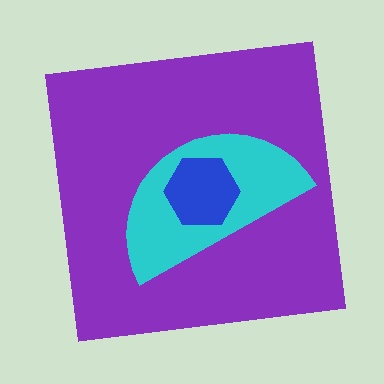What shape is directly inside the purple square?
The cyan semicircle.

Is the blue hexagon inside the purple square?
Yes.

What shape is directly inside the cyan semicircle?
The blue hexagon.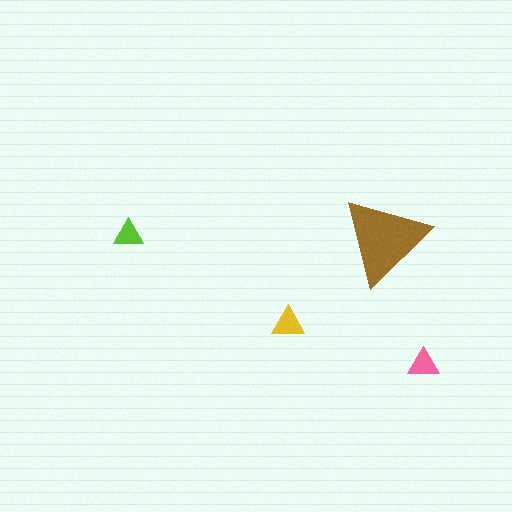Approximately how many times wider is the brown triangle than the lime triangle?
About 3 times wider.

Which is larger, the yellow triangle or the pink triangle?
The yellow one.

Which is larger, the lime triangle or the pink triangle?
The pink one.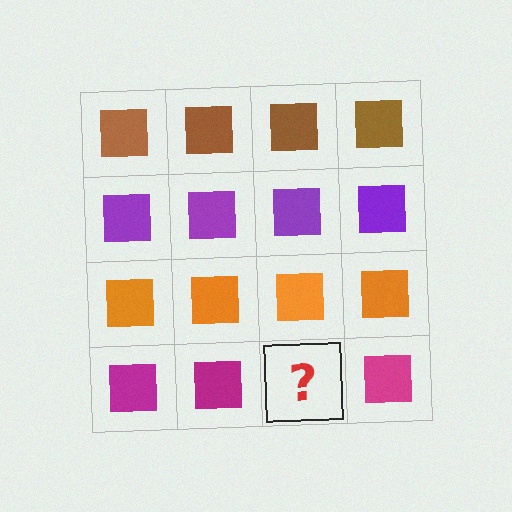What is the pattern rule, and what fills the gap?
The rule is that each row has a consistent color. The gap should be filled with a magenta square.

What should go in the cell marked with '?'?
The missing cell should contain a magenta square.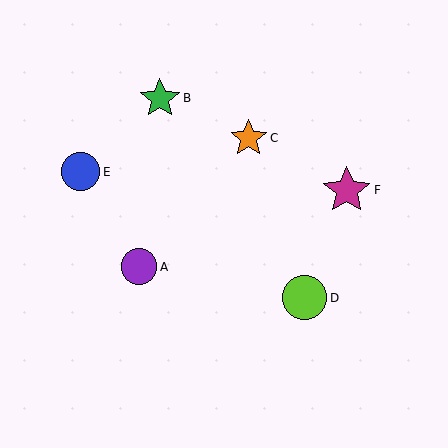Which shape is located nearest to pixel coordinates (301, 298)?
The lime circle (labeled D) at (305, 298) is nearest to that location.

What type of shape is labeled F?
Shape F is a magenta star.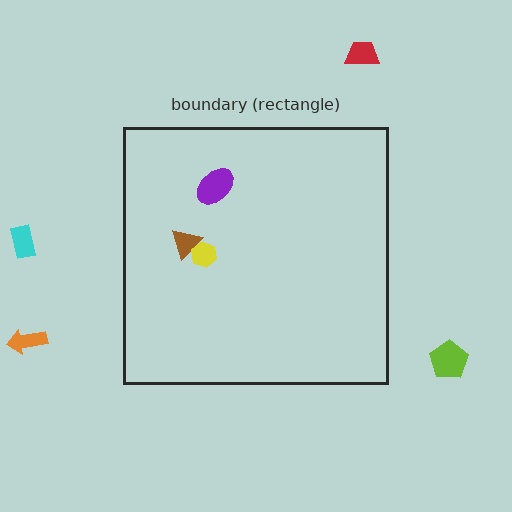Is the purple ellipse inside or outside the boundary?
Inside.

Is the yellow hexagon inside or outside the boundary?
Inside.